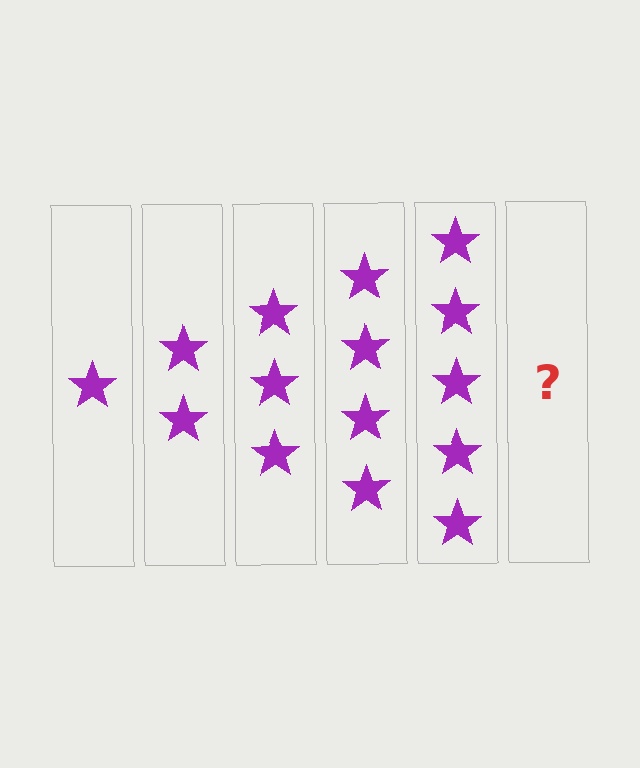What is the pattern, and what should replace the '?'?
The pattern is that each step adds one more star. The '?' should be 6 stars.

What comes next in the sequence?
The next element should be 6 stars.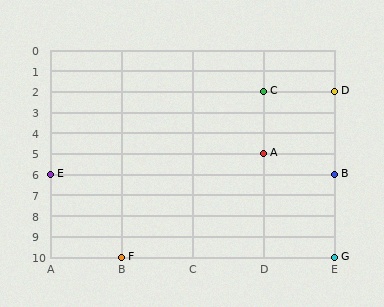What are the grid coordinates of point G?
Point G is at grid coordinates (E, 10).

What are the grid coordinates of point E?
Point E is at grid coordinates (A, 6).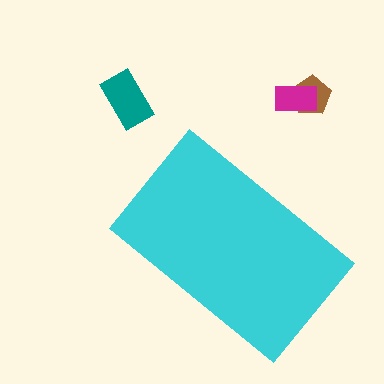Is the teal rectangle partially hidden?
No, the teal rectangle is fully visible.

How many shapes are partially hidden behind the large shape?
0 shapes are partially hidden.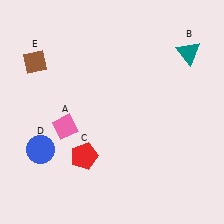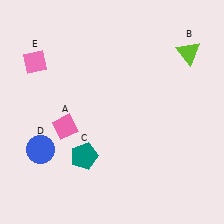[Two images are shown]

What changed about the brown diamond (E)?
In Image 1, E is brown. In Image 2, it changed to pink.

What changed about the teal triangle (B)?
In Image 1, B is teal. In Image 2, it changed to lime.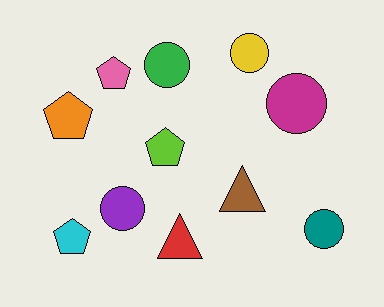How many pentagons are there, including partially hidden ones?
There are 4 pentagons.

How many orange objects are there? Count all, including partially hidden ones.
There is 1 orange object.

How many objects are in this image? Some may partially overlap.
There are 11 objects.